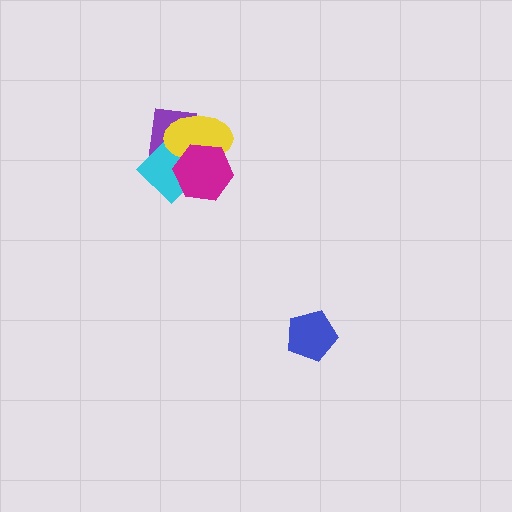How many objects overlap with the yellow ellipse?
3 objects overlap with the yellow ellipse.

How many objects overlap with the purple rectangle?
3 objects overlap with the purple rectangle.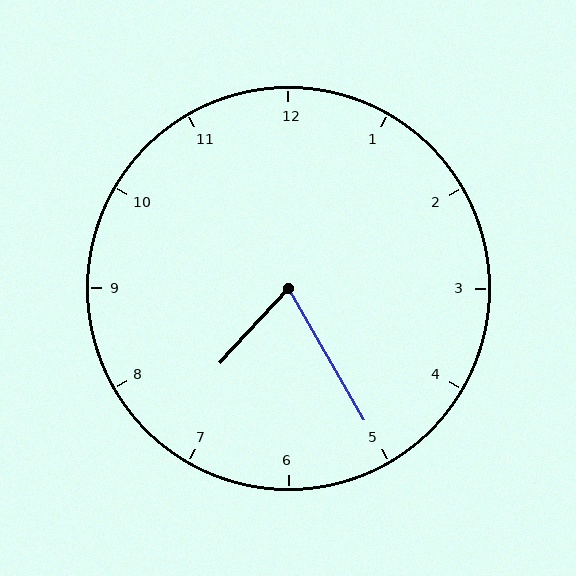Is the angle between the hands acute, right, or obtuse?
It is acute.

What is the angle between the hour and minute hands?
Approximately 72 degrees.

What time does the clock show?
7:25.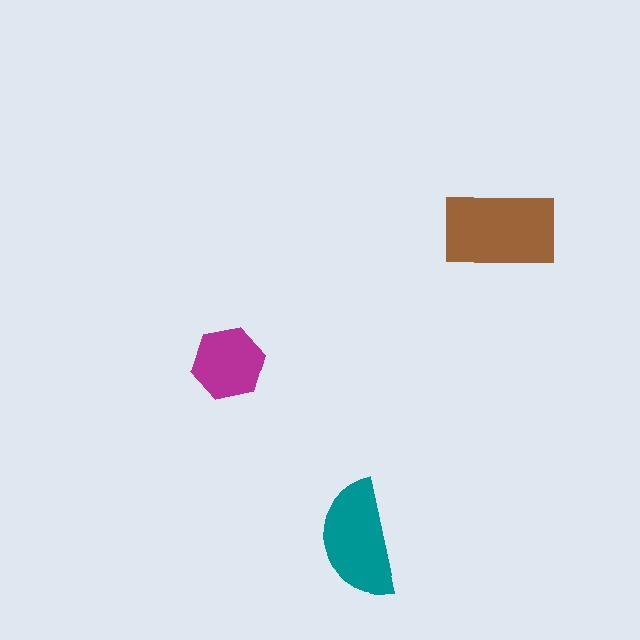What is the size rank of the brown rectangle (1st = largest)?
1st.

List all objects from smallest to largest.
The magenta hexagon, the teal semicircle, the brown rectangle.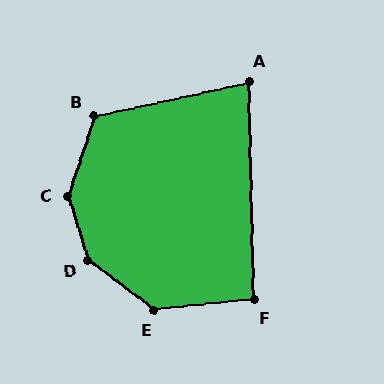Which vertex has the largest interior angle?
D, at approximately 145 degrees.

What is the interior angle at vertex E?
Approximately 137 degrees (obtuse).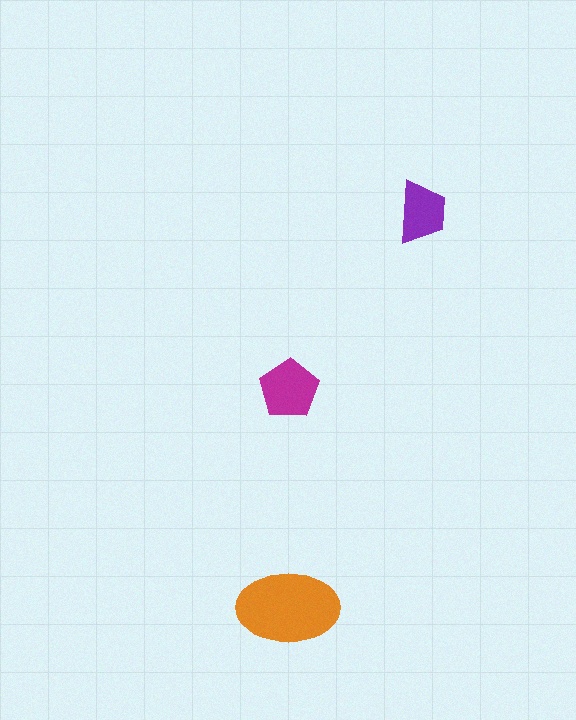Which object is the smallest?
The purple trapezoid.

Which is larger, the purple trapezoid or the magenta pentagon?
The magenta pentagon.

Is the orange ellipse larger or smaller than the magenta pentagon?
Larger.